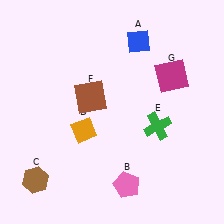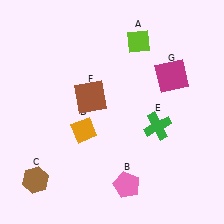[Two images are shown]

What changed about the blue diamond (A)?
In Image 1, A is blue. In Image 2, it changed to lime.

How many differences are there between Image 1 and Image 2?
There is 1 difference between the two images.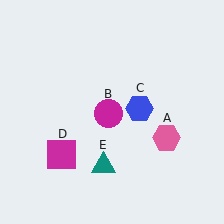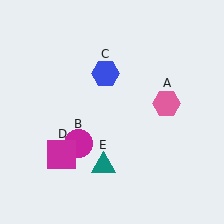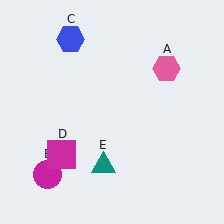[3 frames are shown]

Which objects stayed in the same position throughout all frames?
Magenta square (object D) and teal triangle (object E) remained stationary.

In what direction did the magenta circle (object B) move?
The magenta circle (object B) moved down and to the left.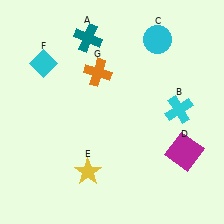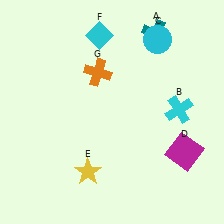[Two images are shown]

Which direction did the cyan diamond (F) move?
The cyan diamond (F) moved right.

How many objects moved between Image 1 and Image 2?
2 objects moved between the two images.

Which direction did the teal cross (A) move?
The teal cross (A) moved right.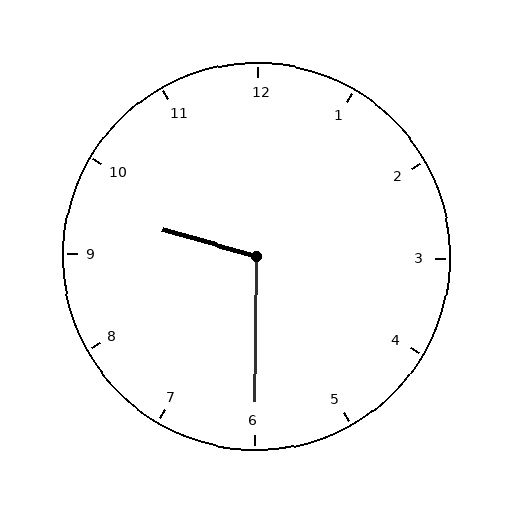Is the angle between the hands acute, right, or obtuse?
It is obtuse.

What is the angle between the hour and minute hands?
Approximately 105 degrees.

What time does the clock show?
9:30.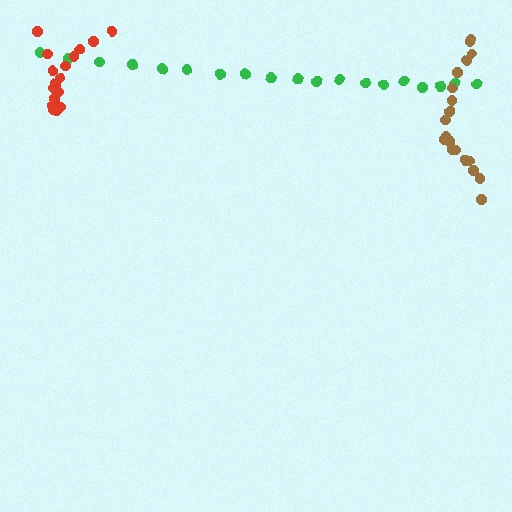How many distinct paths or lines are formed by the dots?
There are 3 distinct paths.